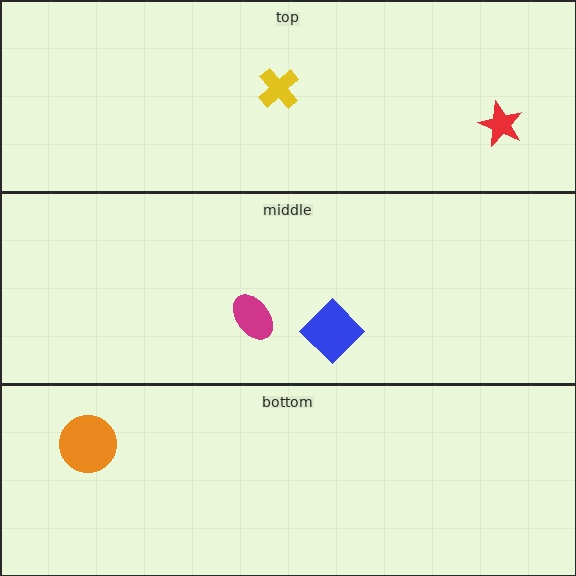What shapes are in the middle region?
The blue diamond, the magenta ellipse.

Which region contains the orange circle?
The bottom region.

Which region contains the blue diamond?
The middle region.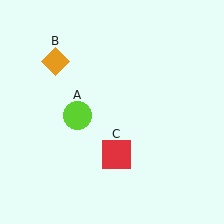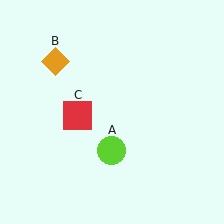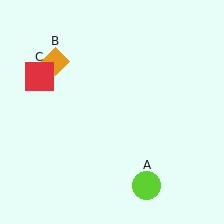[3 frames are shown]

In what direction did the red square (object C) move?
The red square (object C) moved up and to the left.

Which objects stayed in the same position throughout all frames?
Orange diamond (object B) remained stationary.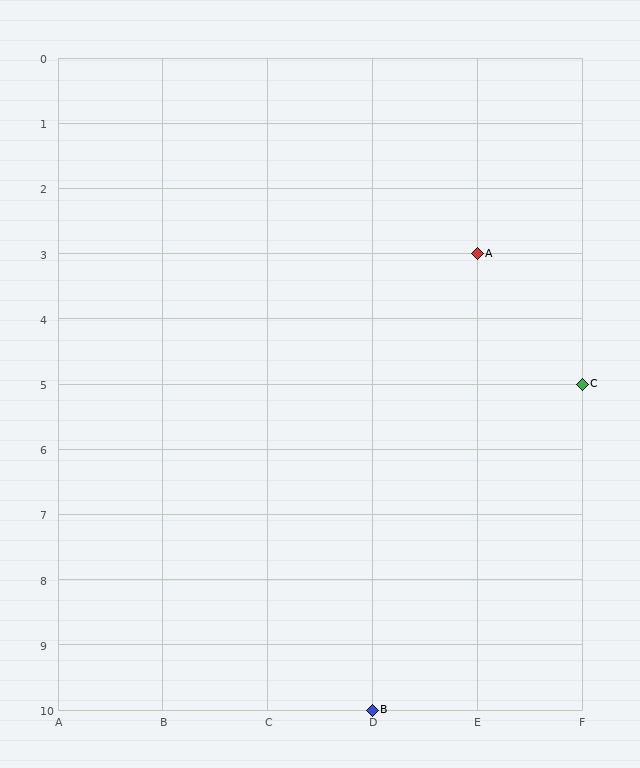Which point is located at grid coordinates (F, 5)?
Point C is at (F, 5).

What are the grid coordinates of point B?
Point B is at grid coordinates (D, 10).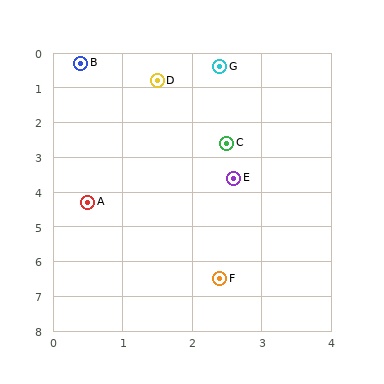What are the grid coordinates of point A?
Point A is at approximately (0.5, 4.3).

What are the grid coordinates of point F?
Point F is at approximately (2.4, 6.5).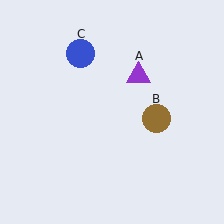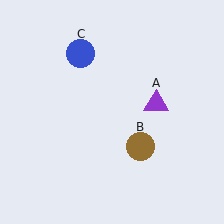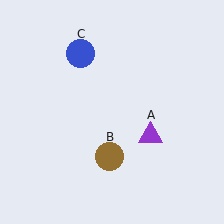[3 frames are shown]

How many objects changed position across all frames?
2 objects changed position: purple triangle (object A), brown circle (object B).